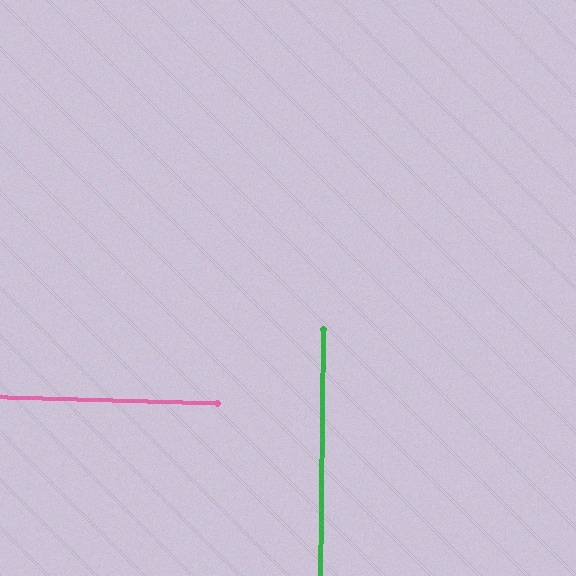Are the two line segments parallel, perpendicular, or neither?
Perpendicular — they meet at approximately 89°.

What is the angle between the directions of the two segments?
Approximately 89 degrees.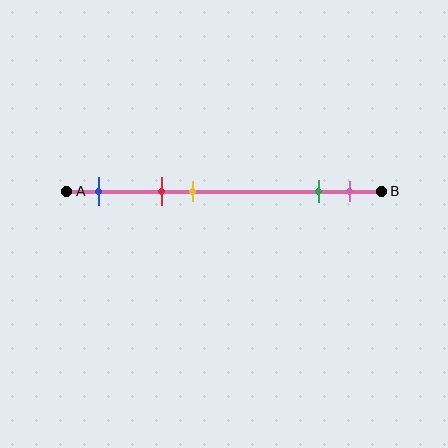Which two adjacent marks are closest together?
The green and pink marks are the closest adjacent pair.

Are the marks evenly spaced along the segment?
No, the marks are not evenly spaced.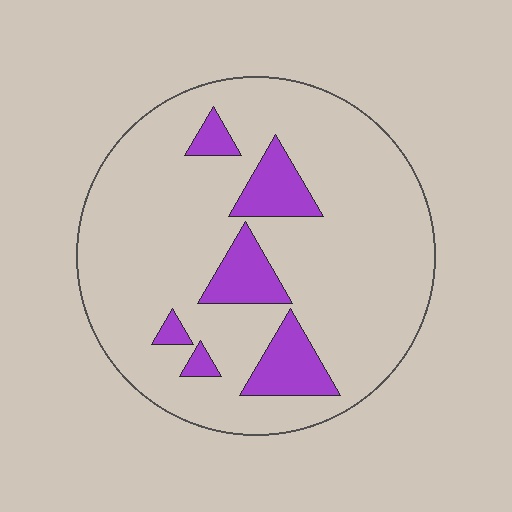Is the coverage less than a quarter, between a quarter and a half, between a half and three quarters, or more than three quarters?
Less than a quarter.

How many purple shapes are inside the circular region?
6.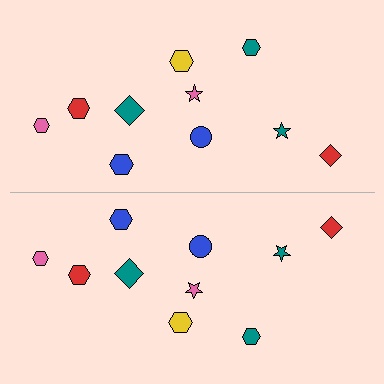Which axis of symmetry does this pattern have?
The pattern has a horizontal axis of symmetry running through the center of the image.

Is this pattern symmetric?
Yes, this pattern has bilateral (reflection) symmetry.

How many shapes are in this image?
There are 20 shapes in this image.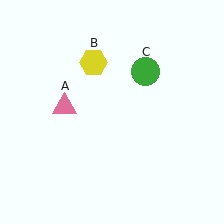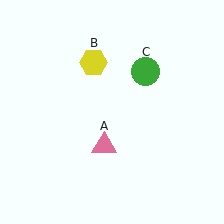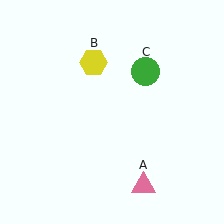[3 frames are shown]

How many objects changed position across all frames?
1 object changed position: pink triangle (object A).